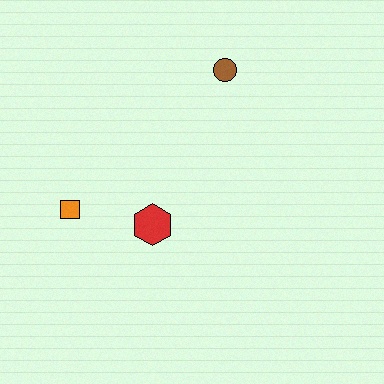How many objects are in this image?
There are 3 objects.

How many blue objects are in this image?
There are no blue objects.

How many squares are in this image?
There is 1 square.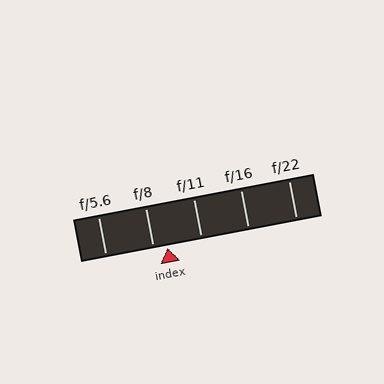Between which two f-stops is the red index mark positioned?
The index mark is between f/8 and f/11.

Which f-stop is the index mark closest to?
The index mark is closest to f/8.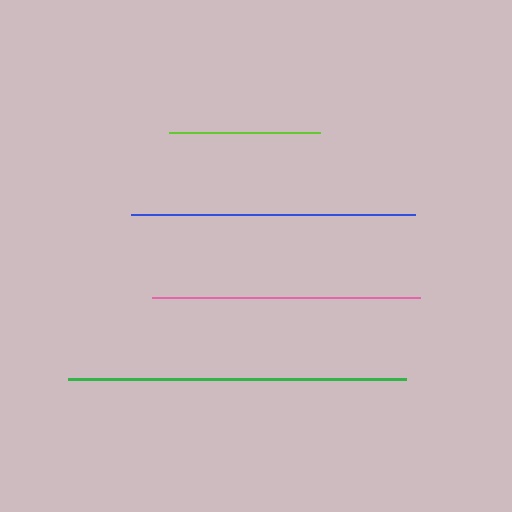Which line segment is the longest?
The green line is the longest at approximately 337 pixels.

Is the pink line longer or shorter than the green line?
The green line is longer than the pink line.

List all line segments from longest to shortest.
From longest to shortest: green, blue, pink, lime.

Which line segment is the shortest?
The lime line is the shortest at approximately 150 pixels.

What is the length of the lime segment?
The lime segment is approximately 150 pixels long.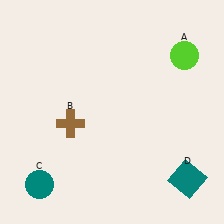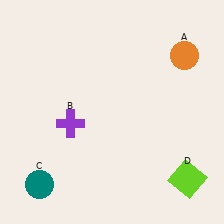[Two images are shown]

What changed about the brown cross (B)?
In Image 1, B is brown. In Image 2, it changed to purple.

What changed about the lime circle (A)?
In Image 1, A is lime. In Image 2, it changed to orange.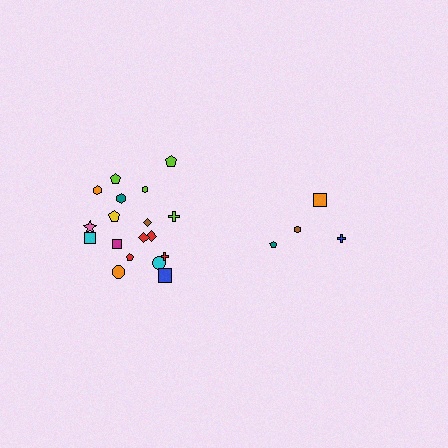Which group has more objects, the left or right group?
The left group.